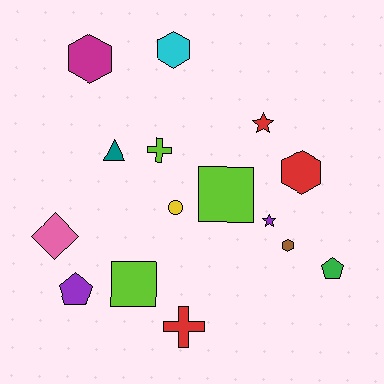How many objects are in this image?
There are 15 objects.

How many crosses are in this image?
There are 2 crosses.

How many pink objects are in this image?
There is 1 pink object.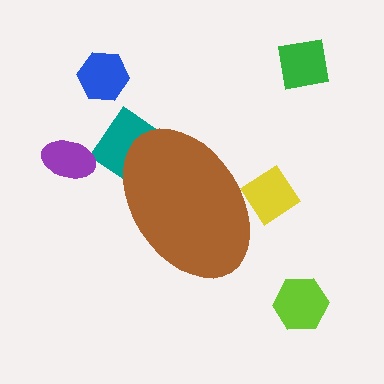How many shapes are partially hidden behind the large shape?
2 shapes are partially hidden.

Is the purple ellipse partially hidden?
No, the purple ellipse is fully visible.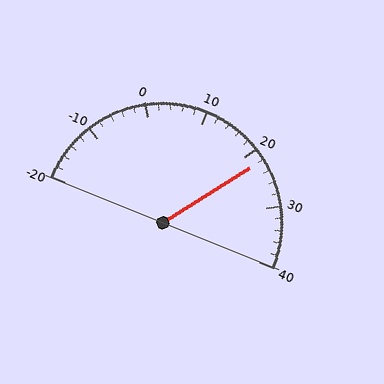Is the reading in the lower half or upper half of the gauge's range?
The reading is in the upper half of the range (-20 to 40).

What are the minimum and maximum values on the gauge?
The gauge ranges from -20 to 40.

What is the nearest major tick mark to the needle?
The nearest major tick mark is 20.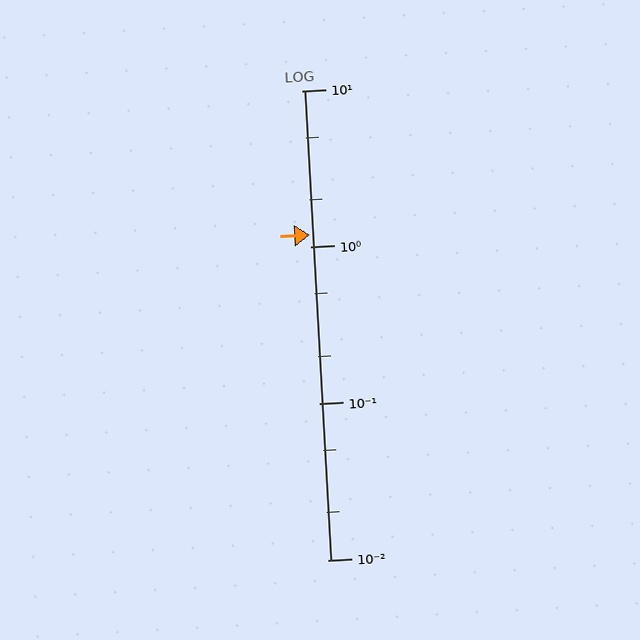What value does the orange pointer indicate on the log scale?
The pointer indicates approximately 1.2.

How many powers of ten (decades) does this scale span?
The scale spans 3 decades, from 0.01 to 10.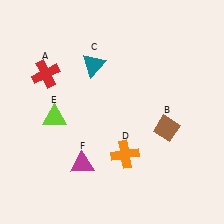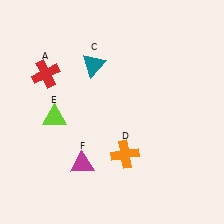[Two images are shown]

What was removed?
The brown diamond (B) was removed in Image 2.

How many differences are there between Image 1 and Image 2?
There is 1 difference between the two images.